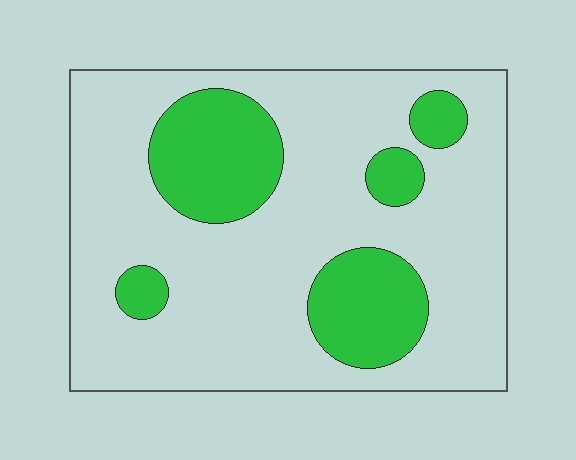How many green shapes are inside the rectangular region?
5.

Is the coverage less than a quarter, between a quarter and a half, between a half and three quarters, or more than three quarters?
Less than a quarter.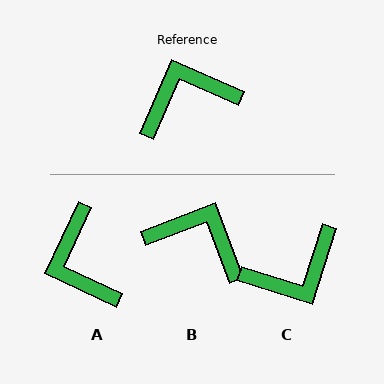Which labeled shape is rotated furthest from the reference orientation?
C, about 174 degrees away.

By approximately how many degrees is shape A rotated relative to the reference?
Approximately 88 degrees counter-clockwise.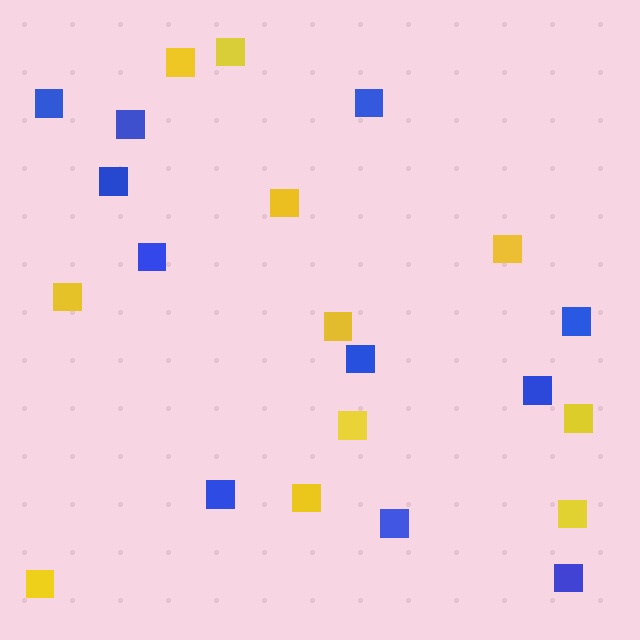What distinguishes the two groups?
There are 2 groups: one group of yellow squares (11) and one group of blue squares (11).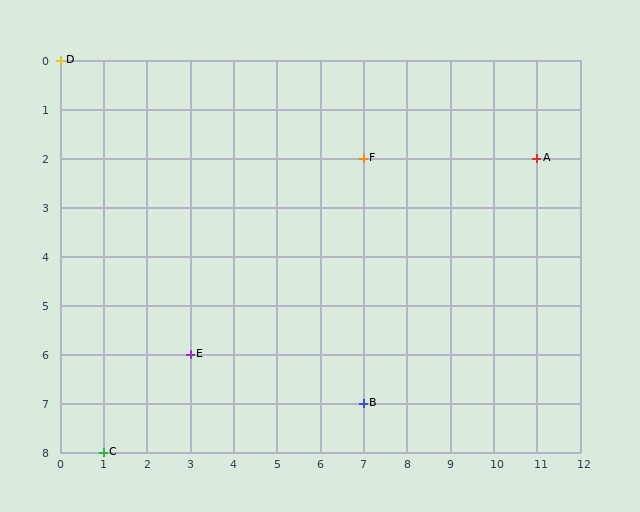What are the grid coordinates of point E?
Point E is at grid coordinates (3, 6).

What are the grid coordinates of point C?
Point C is at grid coordinates (1, 8).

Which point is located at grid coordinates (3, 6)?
Point E is at (3, 6).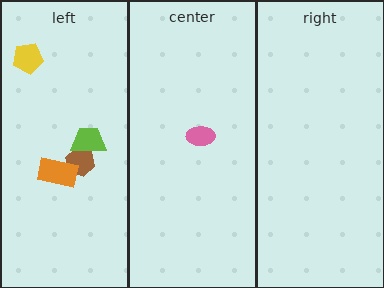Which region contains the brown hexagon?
The left region.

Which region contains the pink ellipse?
The center region.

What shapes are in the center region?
The pink ellipse.